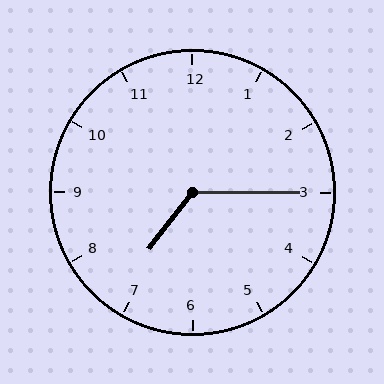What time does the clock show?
7:15.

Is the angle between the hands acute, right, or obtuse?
It is obtuse.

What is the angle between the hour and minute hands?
Approximately 128 degrees.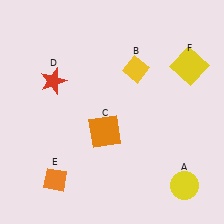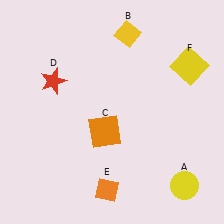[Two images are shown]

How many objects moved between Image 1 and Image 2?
2 objects moved between the two images.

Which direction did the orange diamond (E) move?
The orange diamond (E) moved right.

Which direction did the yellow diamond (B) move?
The yellow diamond (B) moved up.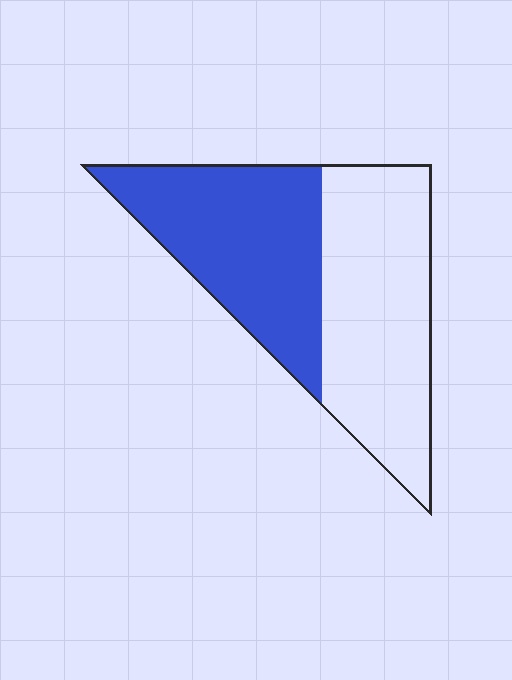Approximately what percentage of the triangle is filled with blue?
Approximately 45%.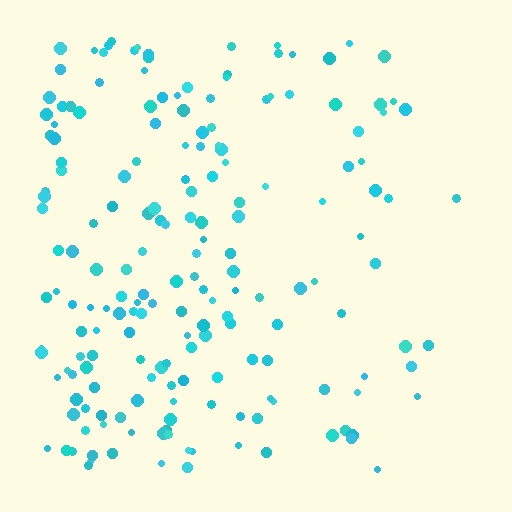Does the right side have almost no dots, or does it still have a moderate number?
Still a moderate number, just noticeably fewer than the left.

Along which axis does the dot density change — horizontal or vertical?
Horizontal.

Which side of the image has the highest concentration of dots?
The left.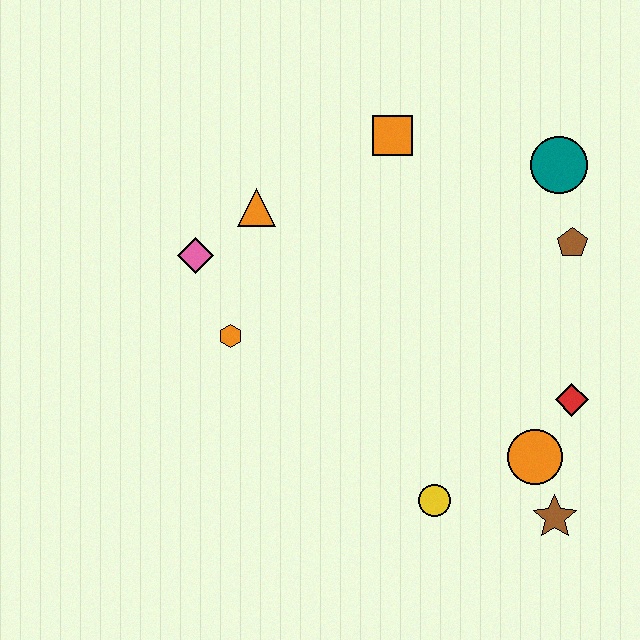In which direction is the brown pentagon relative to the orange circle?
The brown pentagon is above the orange circle.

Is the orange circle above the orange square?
No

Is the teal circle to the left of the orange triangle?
No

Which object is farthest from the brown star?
The pink diamond is farthest from the brown star.